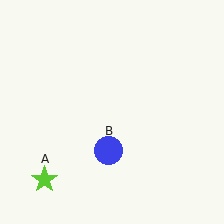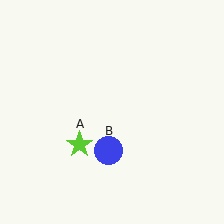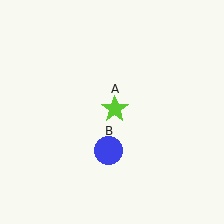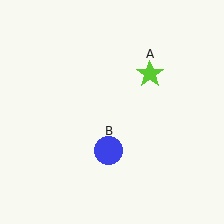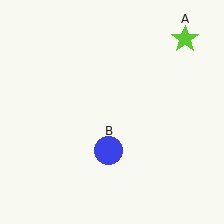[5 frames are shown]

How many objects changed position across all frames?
1 object changed position: lime star (object A).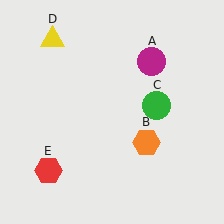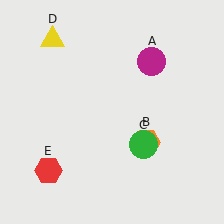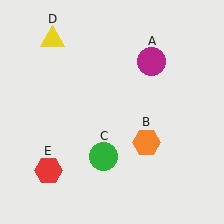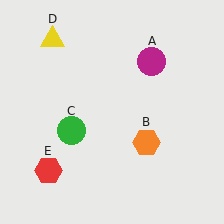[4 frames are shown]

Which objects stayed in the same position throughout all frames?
Magenta circle (object A) and orange hexagon (object B) and yellow triangle (object D) and red hexagon (object E) remained stationary.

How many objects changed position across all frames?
1 object changed position: green circle (object C).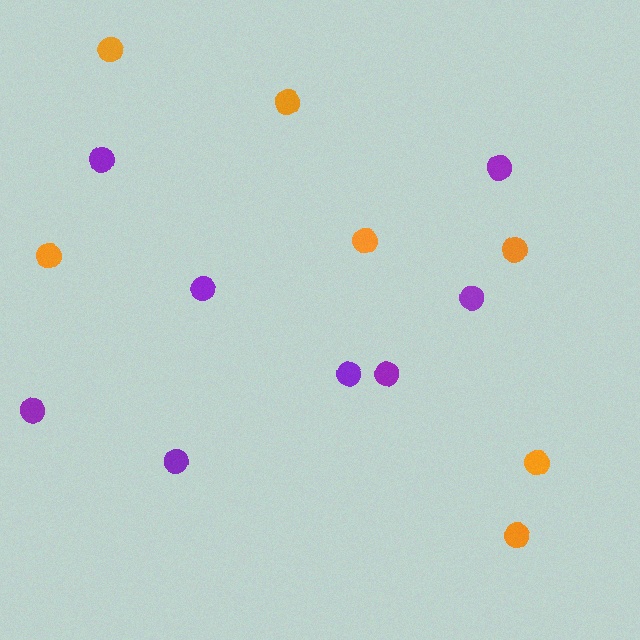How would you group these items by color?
There are 2 groups: one group of purple circles (8) and one group of orange circles (7).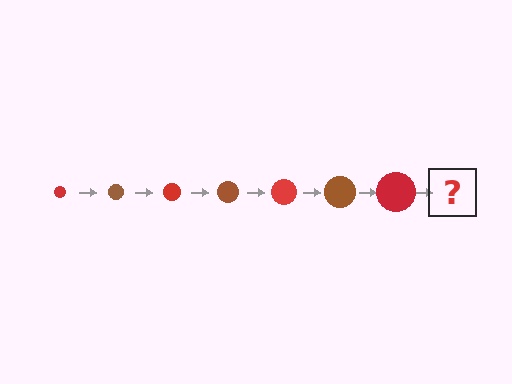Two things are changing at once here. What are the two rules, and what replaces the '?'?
The two rules are that the circle grows larger each step and the color cycles through red and brown. The '?' should be a brown circle, larger than the previous one.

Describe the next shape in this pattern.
It should be a brown circle, larger than the previous one.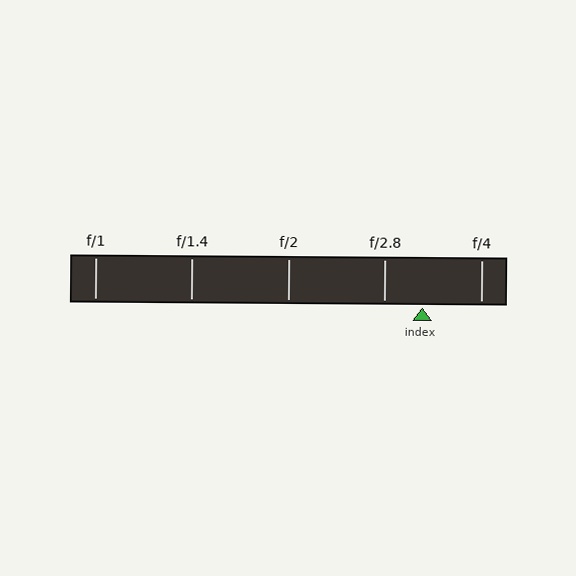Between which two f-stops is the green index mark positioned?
The index mark is between f/2.8 and f/4.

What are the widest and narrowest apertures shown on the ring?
The widest aperture shown is f/1 and the narrowest is f/4.